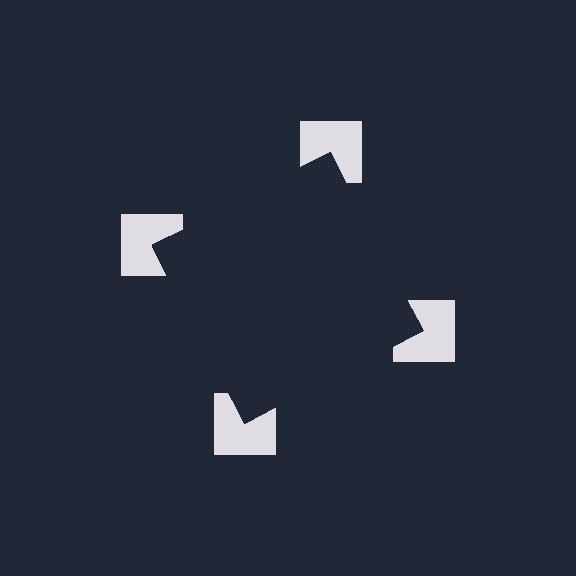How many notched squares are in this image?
There are 4 — one at each vertex of the illusory square.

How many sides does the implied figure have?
4 sides.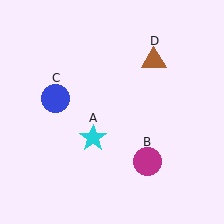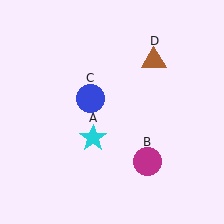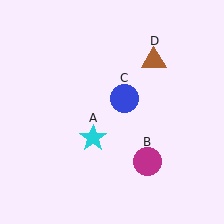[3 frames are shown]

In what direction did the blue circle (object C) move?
The blue circle (object C) moved right.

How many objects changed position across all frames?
1 object changed position: blue circle (object C).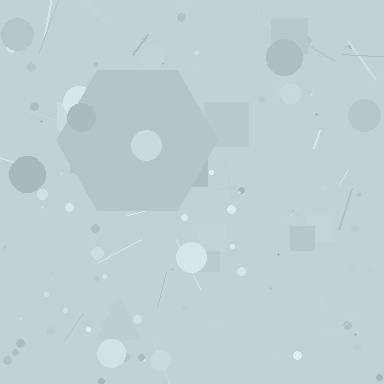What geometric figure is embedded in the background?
A hexagon is embedded in the background.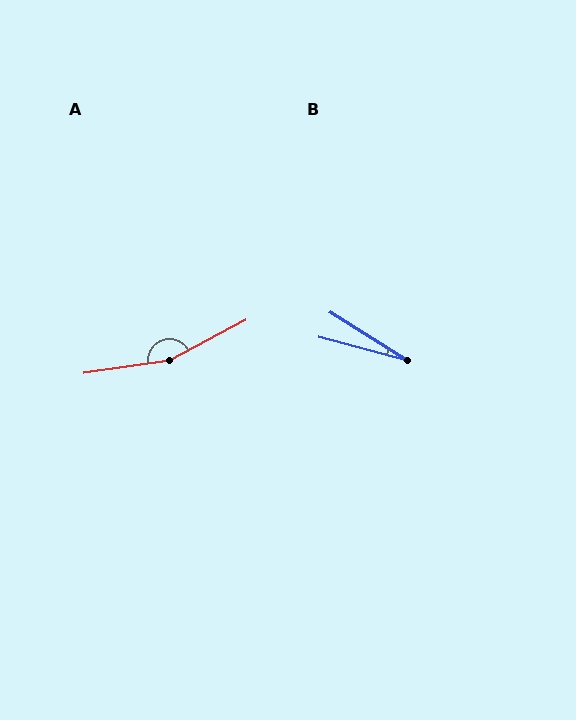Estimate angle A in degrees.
Approximately 160 degrees.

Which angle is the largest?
A, at approximately 160 degrees.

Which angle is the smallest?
B, at approximately 17 degrees.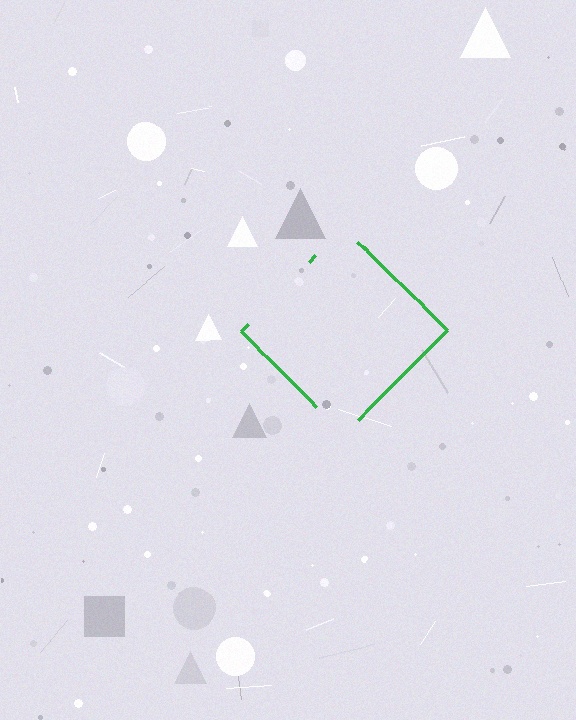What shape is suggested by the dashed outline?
The dashed outline suggests a diamond.